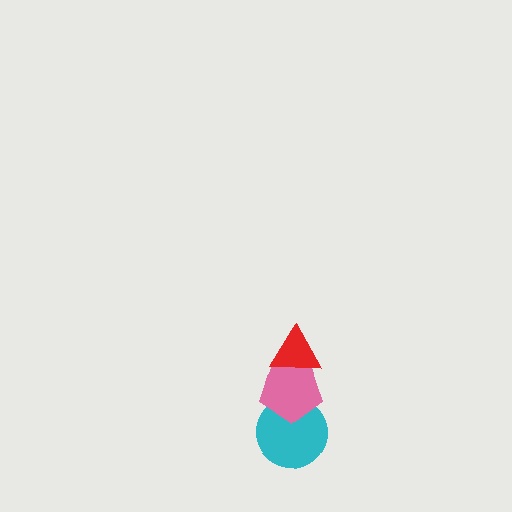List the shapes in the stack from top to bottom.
From top to bottom: the red triangle, the pink pentagon, the cyan circle.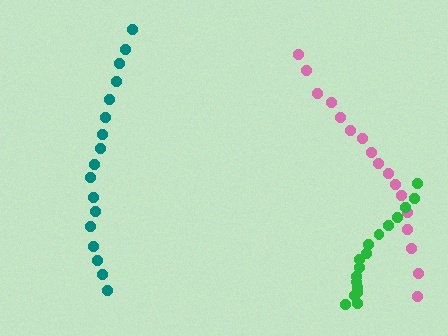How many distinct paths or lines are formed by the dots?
There are 3 distinct paths.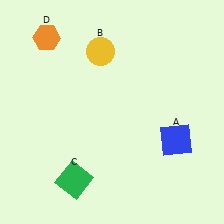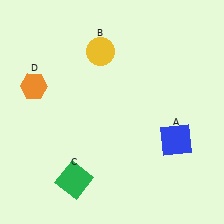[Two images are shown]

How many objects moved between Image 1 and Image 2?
1 object moved between the two images.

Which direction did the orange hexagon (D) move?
The orange hexagon (D) moved down.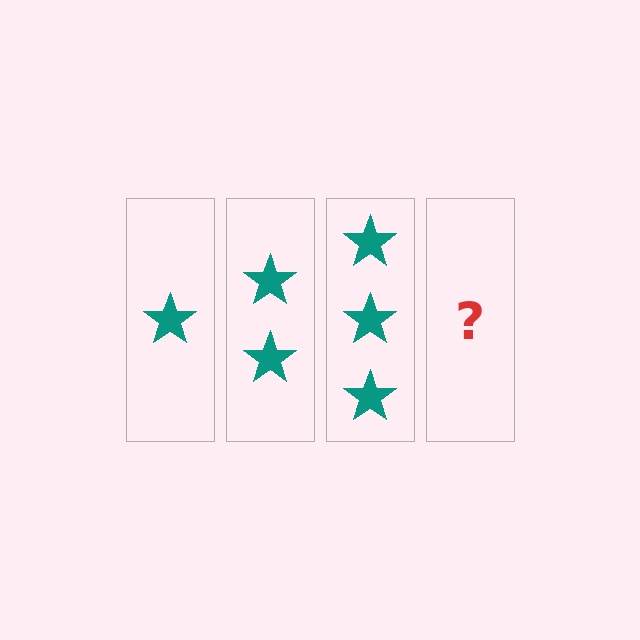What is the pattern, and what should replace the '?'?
The pattern is that each step adds one more star. The '?' should be 4 stars.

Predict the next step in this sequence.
The next step is 4 stars.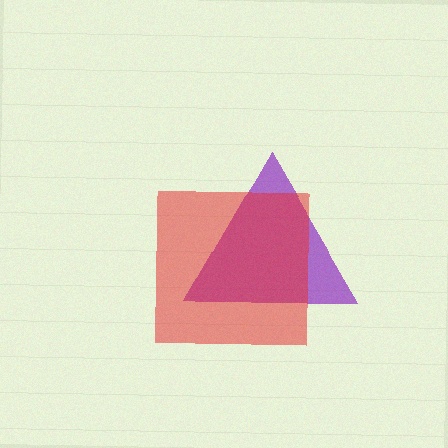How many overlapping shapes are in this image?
There are 2 overlapping shapes in the image.